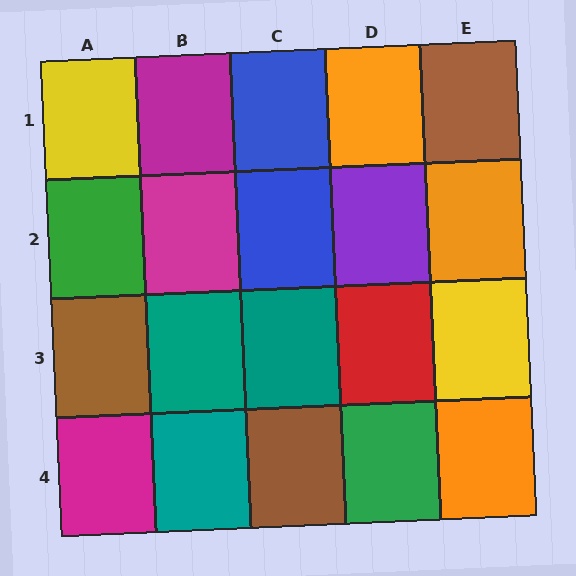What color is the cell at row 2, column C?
Blue.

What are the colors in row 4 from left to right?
Magenta, teal, brown, green, orange.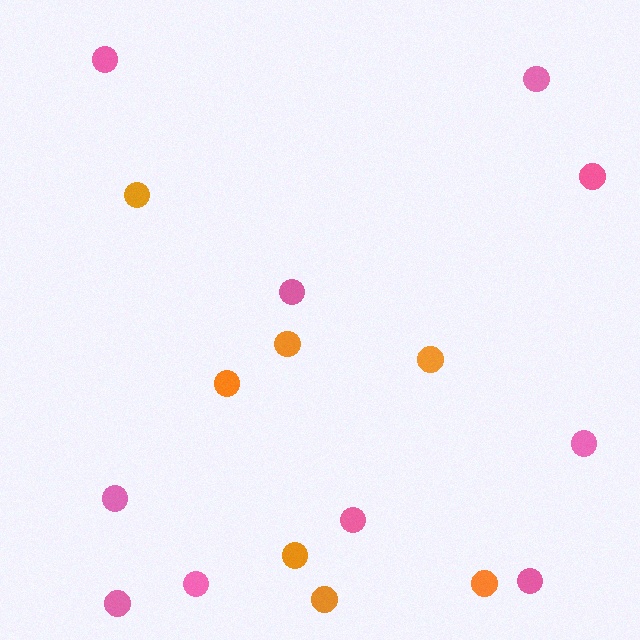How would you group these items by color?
There are 2 groups: one group of pink circles (10) and one group of orange circles (7).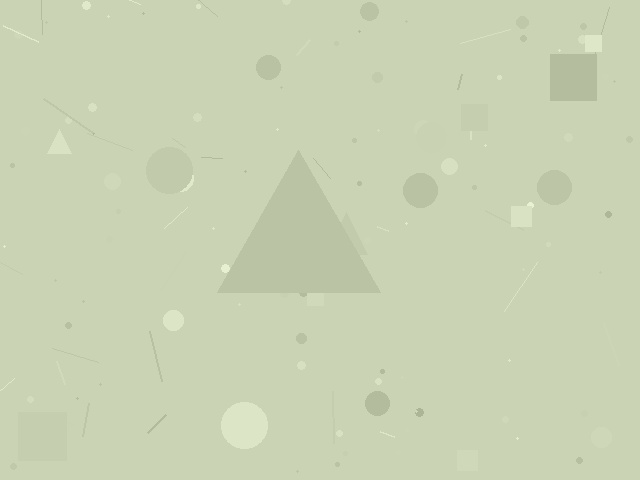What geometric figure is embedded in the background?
A triangle is embedded in the background.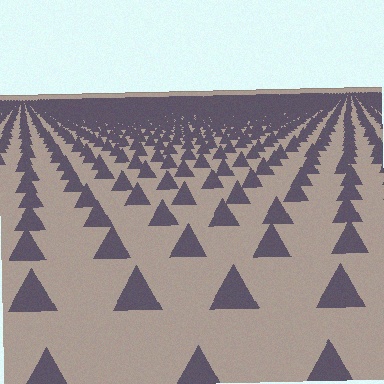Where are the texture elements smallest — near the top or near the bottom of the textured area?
Near the top.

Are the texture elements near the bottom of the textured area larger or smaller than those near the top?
Larger. Near the bottom, elements are closer to the viewer and appear at a bigger on-screen size.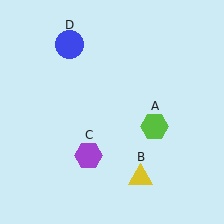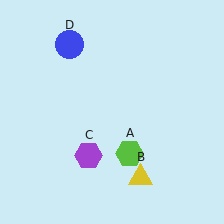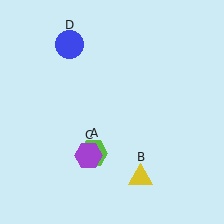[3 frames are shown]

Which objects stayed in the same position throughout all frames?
Yellow triangle (object B) and purple hexagon (object C) and blue circle (object D) remained stationary.